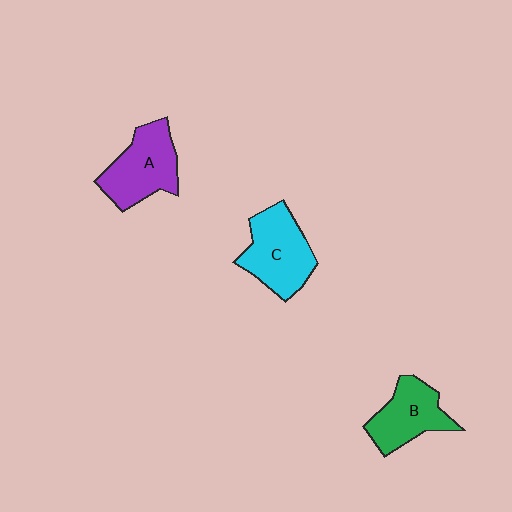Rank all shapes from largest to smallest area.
From largest to smallest: C (cyan), A (purple), B (green).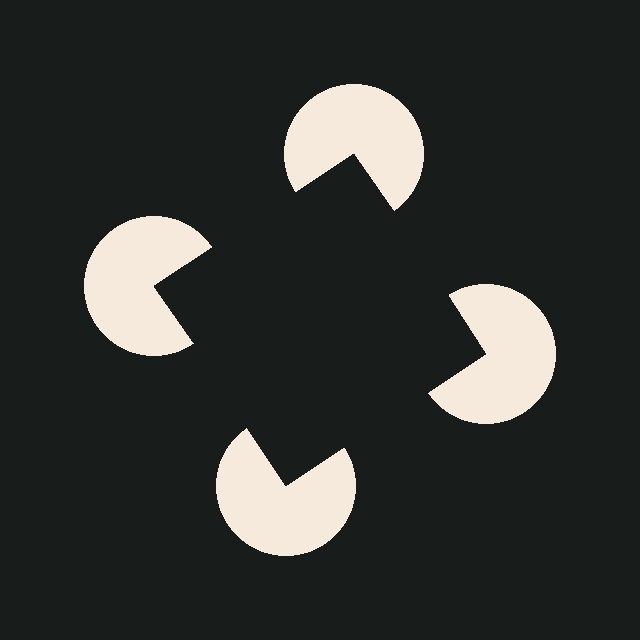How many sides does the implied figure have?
4 sides.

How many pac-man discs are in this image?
There are 4 — one at each vertex of the illusory square.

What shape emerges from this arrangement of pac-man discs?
An illusory square — its edges are inferred from the aligned wedge cuts in the pac-man discs, not physically drawn.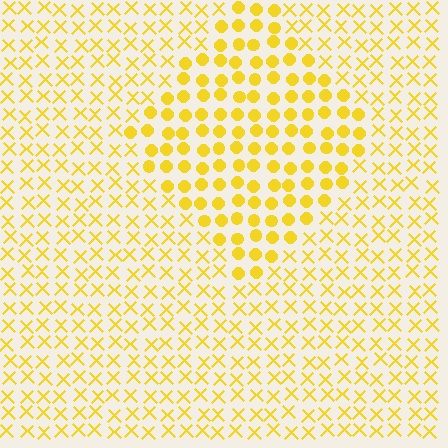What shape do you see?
I see a diamond.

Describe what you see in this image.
The image is filled with small yellow elements arranged in a uniform grid. A diamond-shaped region contains circles, while the surrounding area contains X marks. The boundary is defined purely by the change in element shape.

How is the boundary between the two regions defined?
The boundary is defined by a change in element shape: circles inside vs. X marks outside. All elements share the same color and spacing.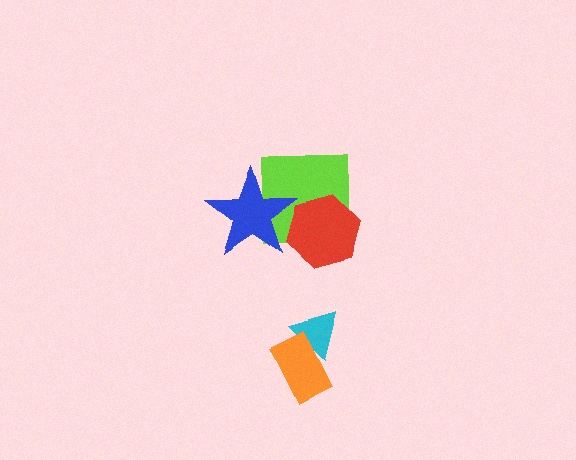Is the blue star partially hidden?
No, no other shape covers it.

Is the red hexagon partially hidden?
Yes, it is partially covered by another shape.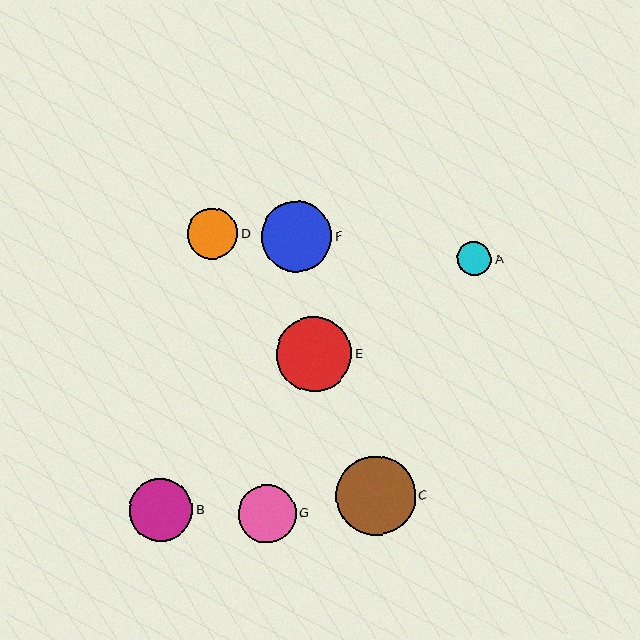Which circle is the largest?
Circle C is the largest with a size of approximately 80 pixels.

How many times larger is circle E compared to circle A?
Circle E is approximately 2.2 times the size of circle A.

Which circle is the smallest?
Circle A is the smallest with a size of approximately 34 pixels.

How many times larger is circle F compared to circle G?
Circle F is approximately 1.2 times the size of circle G.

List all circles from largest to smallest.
From largest to smallest: C, E, F, B, G, D, A.